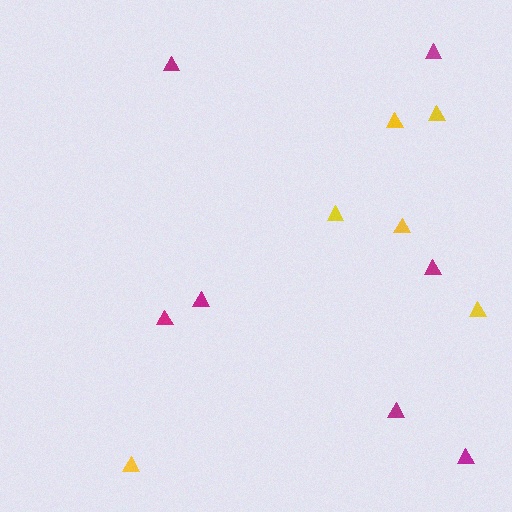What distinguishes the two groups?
There are 2 groups: one group of yellow triangles (6) and one group of magenta triangles (7).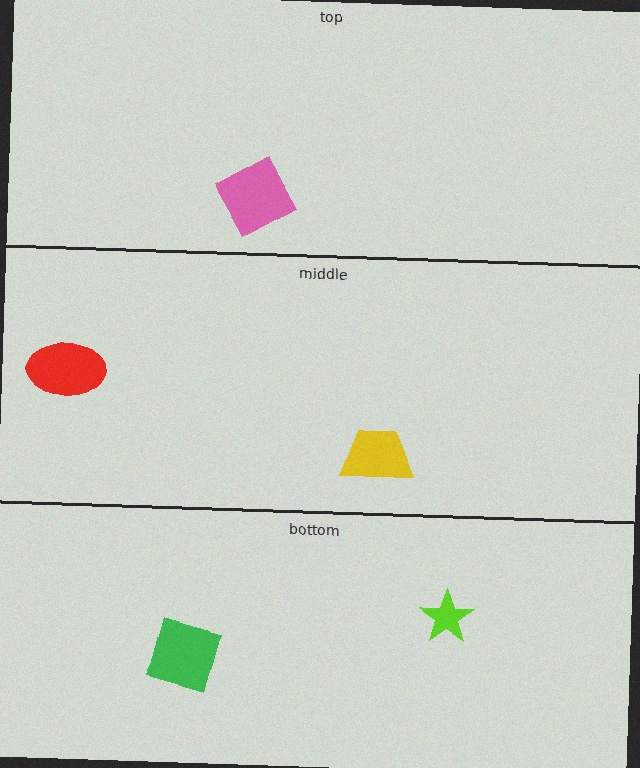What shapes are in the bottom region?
The lime star, the green diamond.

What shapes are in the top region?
The pink square.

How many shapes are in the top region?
1.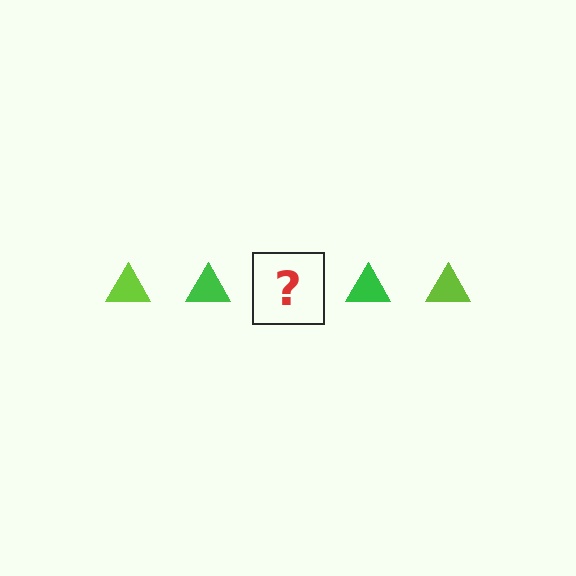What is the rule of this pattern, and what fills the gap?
The rule is that the pattern cycles through lime, green triangles. The gap should be filled with a lime triangle.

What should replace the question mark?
The question mark should be replaced with a lime triangle.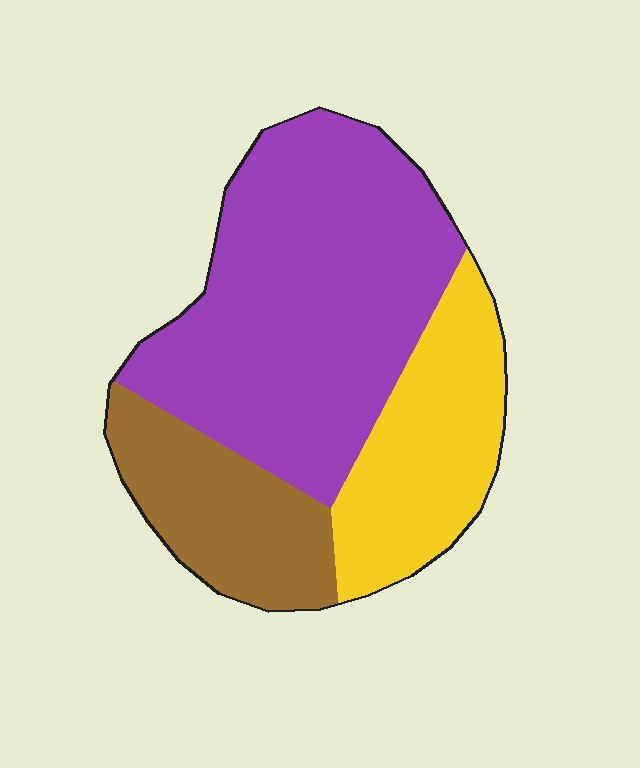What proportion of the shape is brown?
Brown covers roughly 20% of the shape.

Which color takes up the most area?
Purple, at roughly 55%.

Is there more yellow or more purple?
Purple.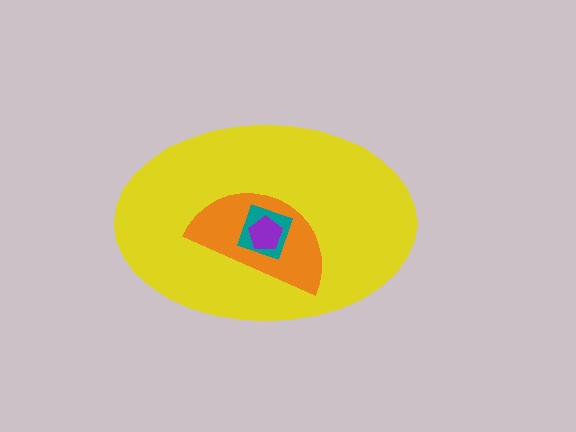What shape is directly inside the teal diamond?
The purple pentagon.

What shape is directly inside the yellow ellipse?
The orange semicircle.